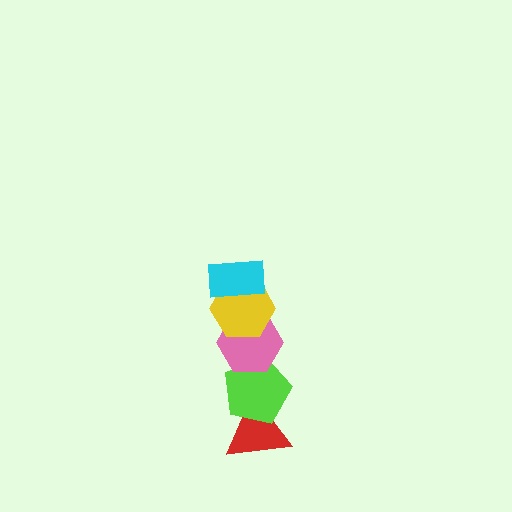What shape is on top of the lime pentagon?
The pink hexagon is on top of the lime pentagon.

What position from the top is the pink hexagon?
The pink hexagon is 3rd from the top.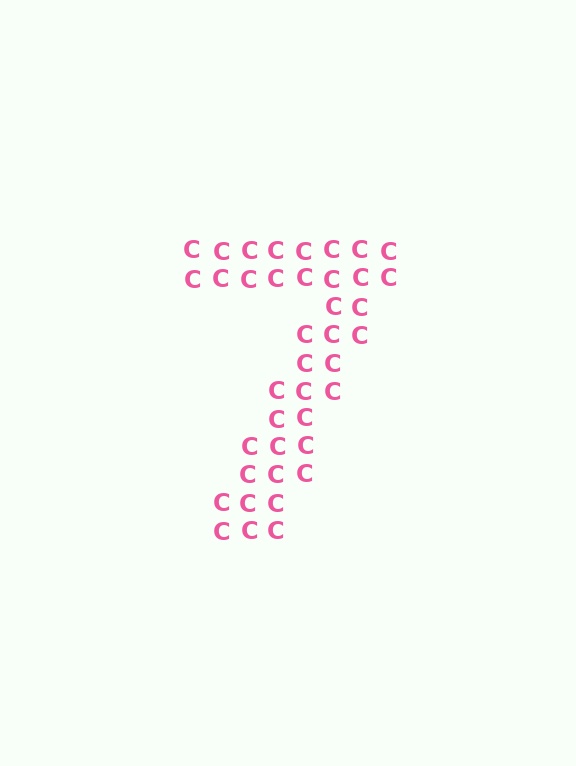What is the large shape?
The large shape is the digit 7.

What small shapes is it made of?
It is made of small letter C's.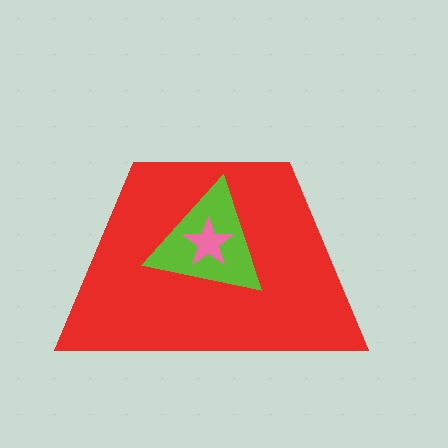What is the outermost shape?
The red trapezoid.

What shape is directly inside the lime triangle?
The pink star.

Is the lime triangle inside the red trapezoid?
Yes.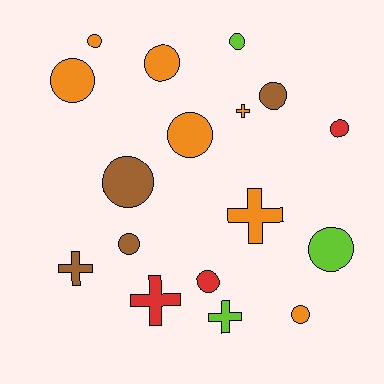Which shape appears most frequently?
Circle, with 12 objects.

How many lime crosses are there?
There is 1 lime cross.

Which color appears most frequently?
Orange, with 7 objects.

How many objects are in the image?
There are 17 objects.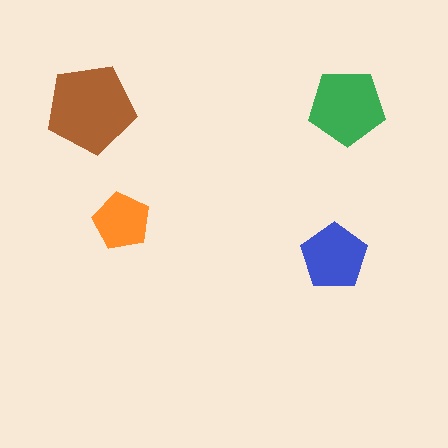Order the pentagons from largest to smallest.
the brown one, the green one, the blue one, the orange one.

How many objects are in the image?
There are 4 objects in the image.